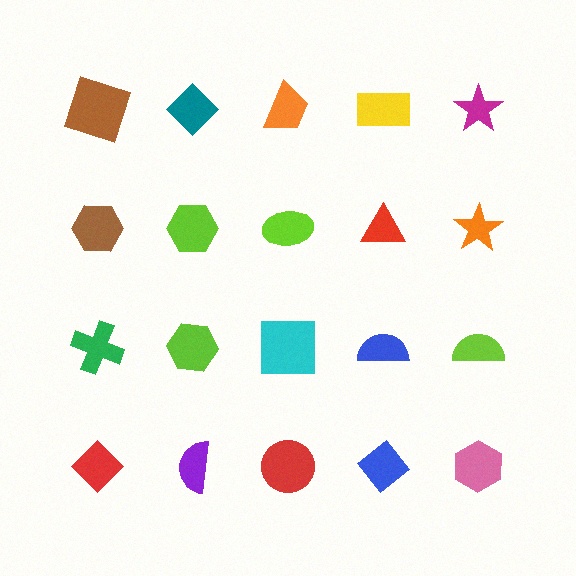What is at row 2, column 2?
A lime hexagon.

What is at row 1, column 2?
A teal diamond.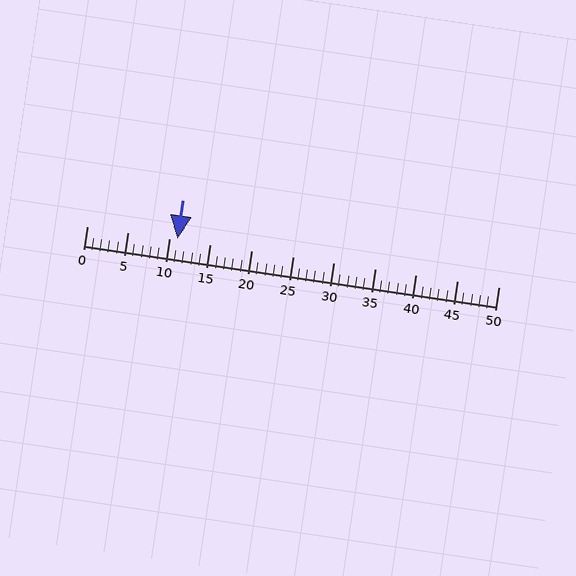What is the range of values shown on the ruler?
The ruler shows values from 0 to 50.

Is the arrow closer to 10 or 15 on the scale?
The arrow is closer to 10.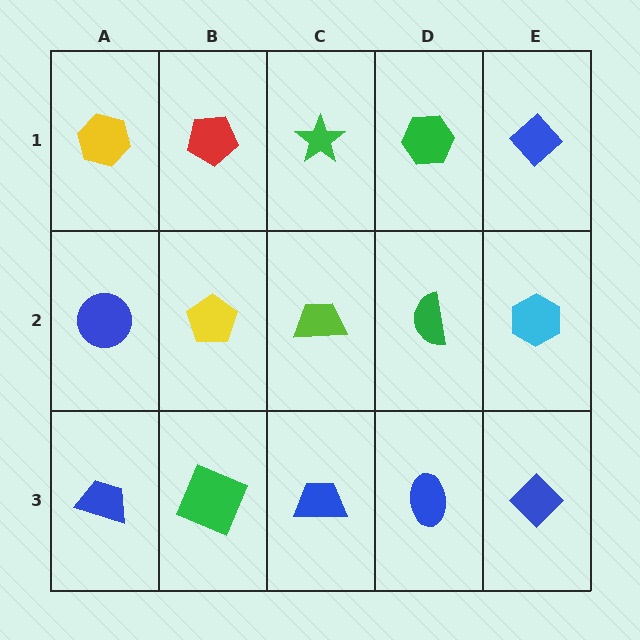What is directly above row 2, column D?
A green hexagon.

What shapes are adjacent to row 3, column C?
A lime trapezoid (row 2, column C), a green square (row 3, column B), a blue ellipse (row 3, column D).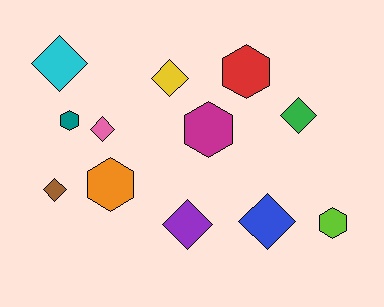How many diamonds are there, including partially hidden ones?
There are 7 diamonds.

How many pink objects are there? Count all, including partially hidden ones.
There is 1 pink object.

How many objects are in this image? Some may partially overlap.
There are 12 objects.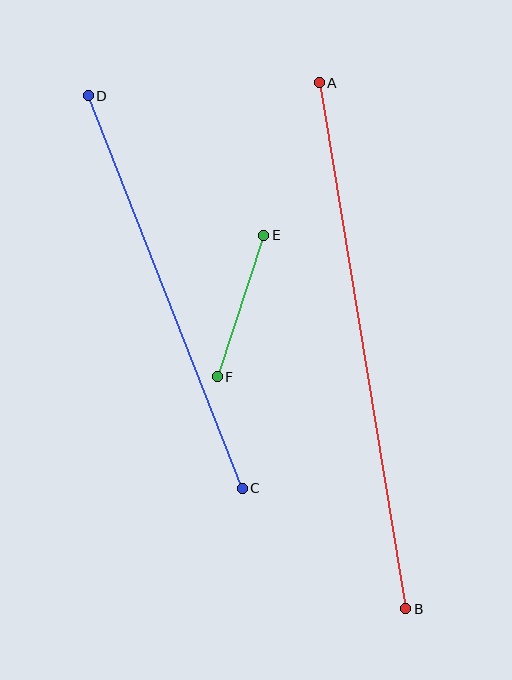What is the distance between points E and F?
The distance is approximately 149 pixels.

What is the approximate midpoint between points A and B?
The midpoint is at approximately (363, 346) pixels.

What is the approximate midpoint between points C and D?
The midpoint is at approximately (165, 292) pixels.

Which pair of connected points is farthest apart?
Points A and B are farthest apart.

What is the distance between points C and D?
The distance is approximately 422 pixels.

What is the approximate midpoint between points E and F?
The midpoint is at approximately (241, 306) pixels.